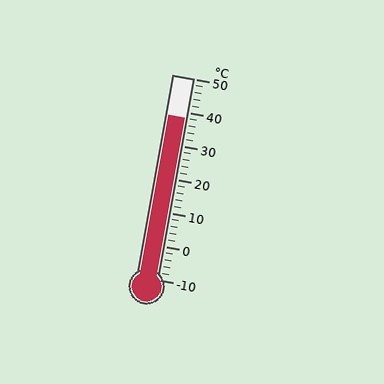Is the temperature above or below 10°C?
The temperature is above 10°C.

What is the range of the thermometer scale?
The thermometer scale ranges from -10°C to 50°C.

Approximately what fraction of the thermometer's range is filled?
The thermometer is filled to approximately 80% of its range.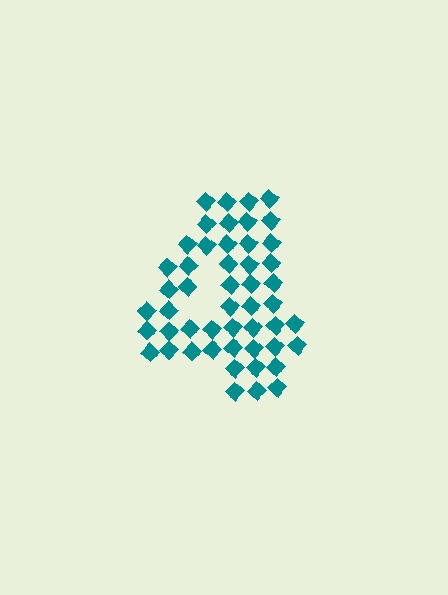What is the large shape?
The large shape is the digit 4.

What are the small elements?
The small elements are diamonds.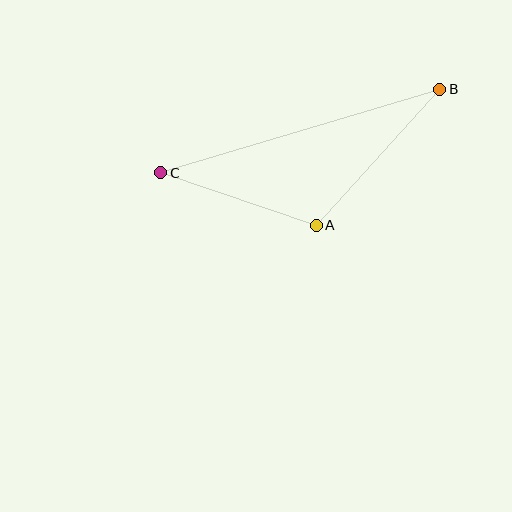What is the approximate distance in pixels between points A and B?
The distance between A and B is approximately 184 pixels.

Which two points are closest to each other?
Points A and C are closest to each other.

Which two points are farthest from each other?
Points B and C are farthest from each other.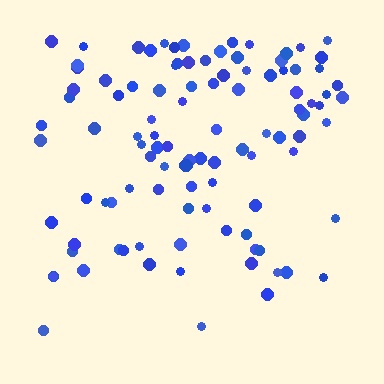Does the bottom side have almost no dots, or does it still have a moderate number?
Still a moderate number, just noticeably fewer than the top.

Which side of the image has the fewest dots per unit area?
The bottom.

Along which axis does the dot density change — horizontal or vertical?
Vertical.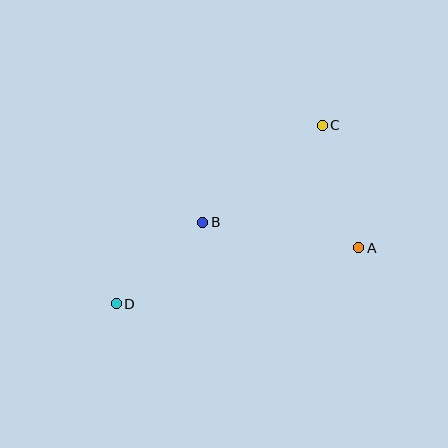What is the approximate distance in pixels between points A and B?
The distance between A and B is approximately 158 pixels.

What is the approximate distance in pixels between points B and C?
The distance between B and C is approximately 154 pixels.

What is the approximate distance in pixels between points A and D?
The distance between A and D is approximately 249 pixels.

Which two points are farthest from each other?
Points C and D are farthest from each other.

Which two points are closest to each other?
Points B and D are closest to each other.